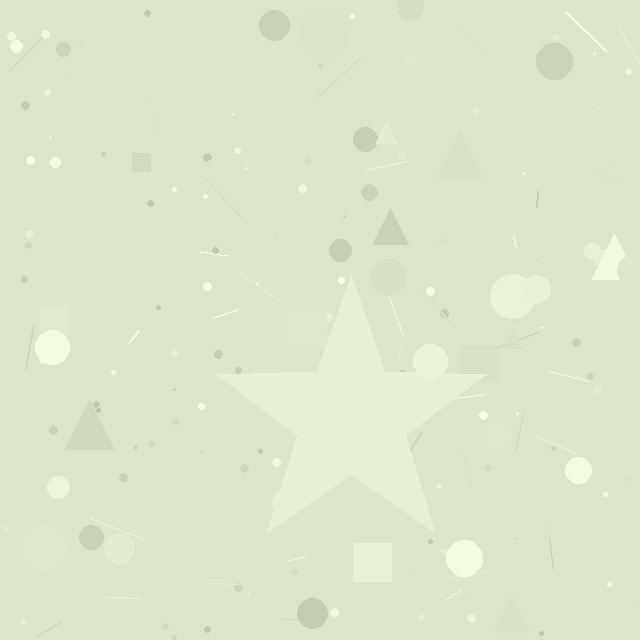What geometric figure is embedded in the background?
A star is embedded in the background.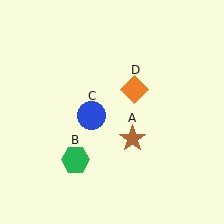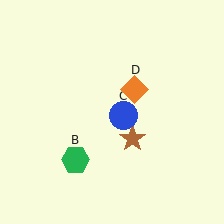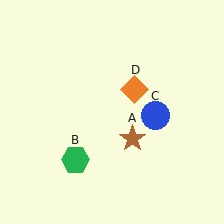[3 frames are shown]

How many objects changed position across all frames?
1 object changed position: blue circle (object C).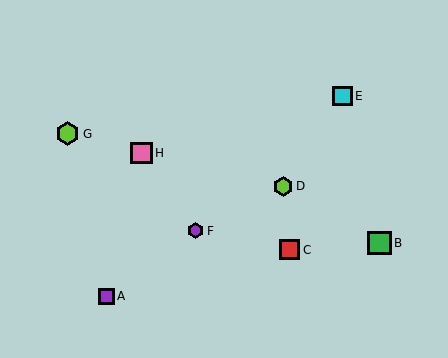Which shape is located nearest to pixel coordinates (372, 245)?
The green square (labeled B) at (379, 243) is nearest to that location.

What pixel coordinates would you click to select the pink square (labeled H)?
Click at (142, 153) to select the pink square H.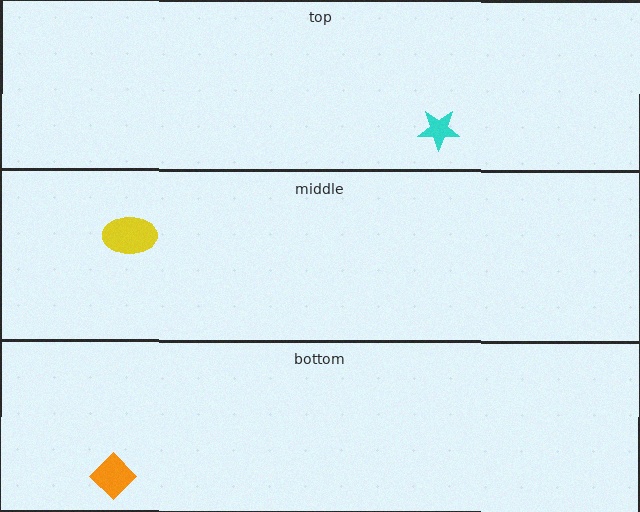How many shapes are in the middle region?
1.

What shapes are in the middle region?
The yellow ellipse.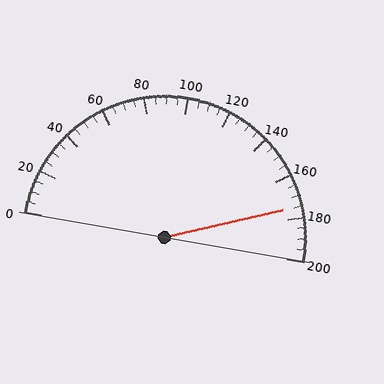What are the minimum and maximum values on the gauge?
The gauge ranges from 0 to 200.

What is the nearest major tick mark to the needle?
The nearest major tick mark is 180.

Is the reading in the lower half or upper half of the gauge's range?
The reading is in the upper half of the range (0 to 200).